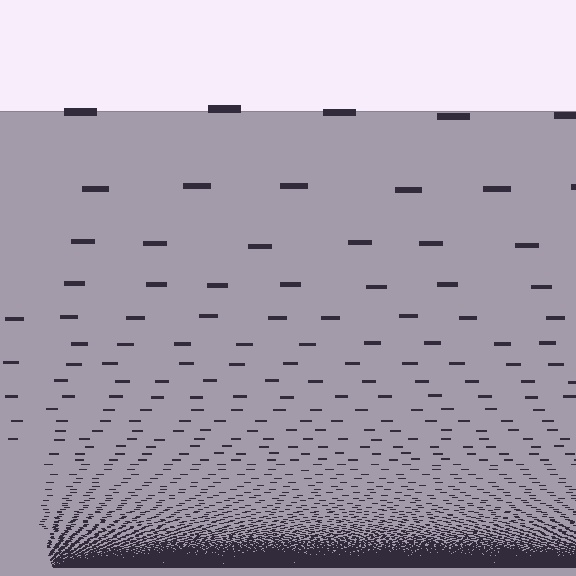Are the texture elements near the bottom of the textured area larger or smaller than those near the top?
Smaller. The gradient is inverted — elements near the bottom are smaller and denser.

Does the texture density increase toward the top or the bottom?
Density increases toward the bottom.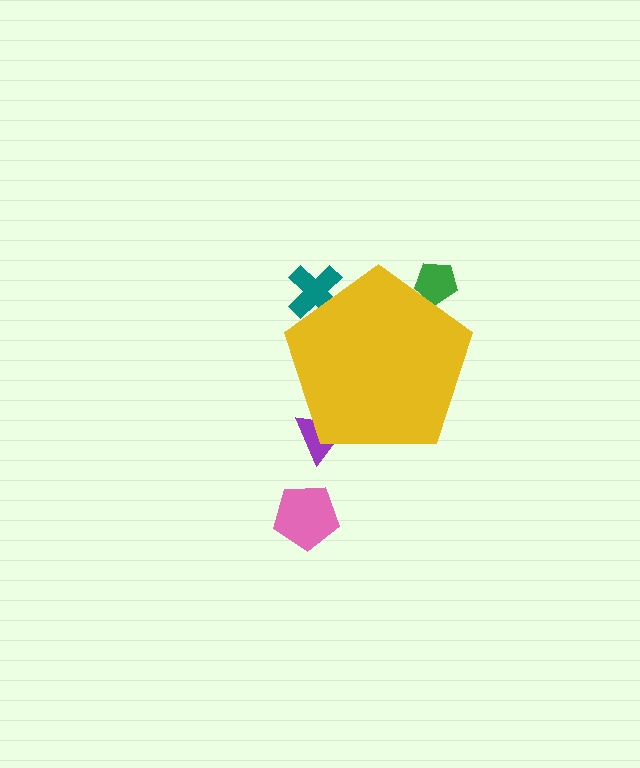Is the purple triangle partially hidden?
Yes, the purple triangle is partially hidden behind the yellow pentagon.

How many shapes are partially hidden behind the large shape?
3 shapes are partially hidden.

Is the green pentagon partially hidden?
Yes, the green pentagon is partially hidden behind the yellow pentagon.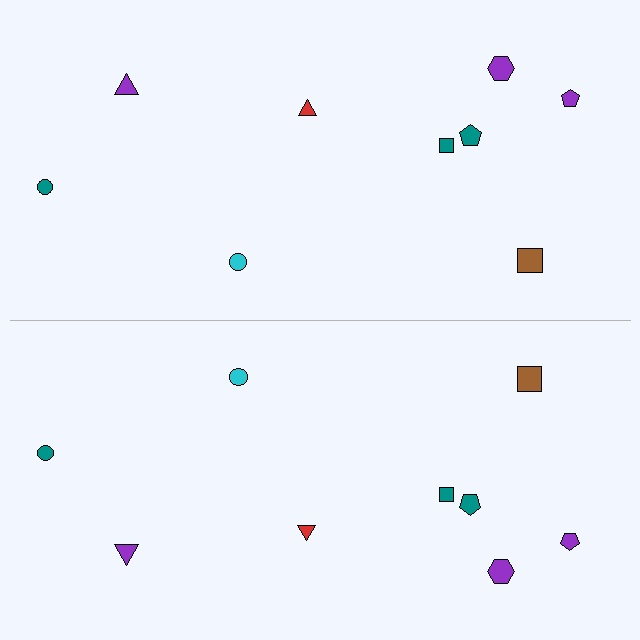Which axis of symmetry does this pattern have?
The pattern has a horizontal axis of symmetry running through the center of the image.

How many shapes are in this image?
There are 18 shapes in this image.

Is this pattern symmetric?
Yes, this pattern has bilateral (reflection) symmetry.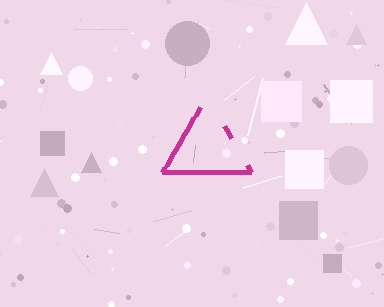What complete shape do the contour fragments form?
The contour fragments form a triangle.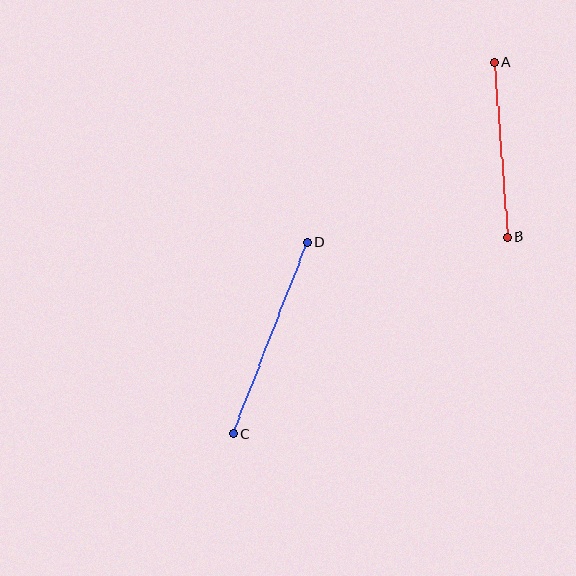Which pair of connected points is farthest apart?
Points C and D are farthest apart.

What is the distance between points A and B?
The distance is approximately 175 pixels.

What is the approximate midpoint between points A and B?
The midpoint is at approximately (501, 149) pixels.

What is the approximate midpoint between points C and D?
The midpoint is at approximately (270, 338) pixels.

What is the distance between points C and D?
The distance is approximately 205 pixels.